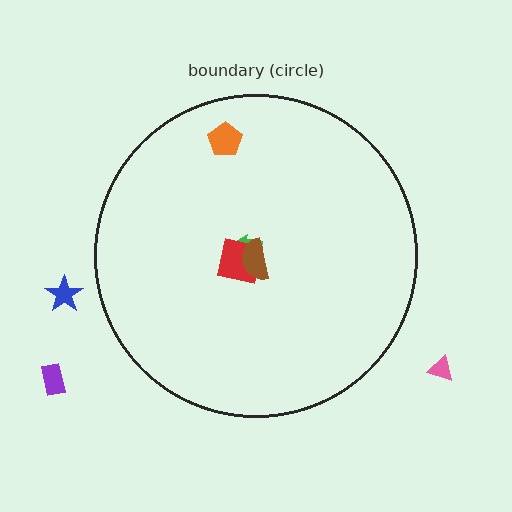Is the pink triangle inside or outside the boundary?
Outside.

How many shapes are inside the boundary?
4 inside, 3 outside.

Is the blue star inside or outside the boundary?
Outside.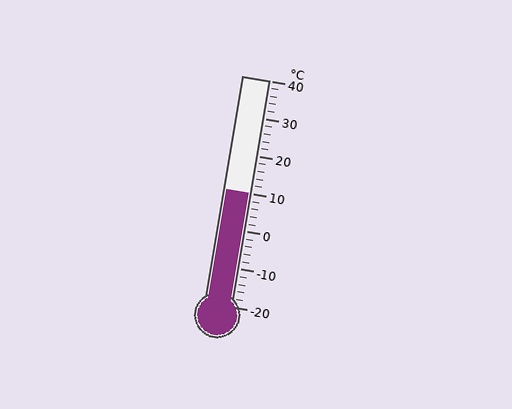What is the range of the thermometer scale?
The thermometer scale ranges from -20°C to 40°C.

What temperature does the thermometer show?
The thermometer shows approximately 10°C.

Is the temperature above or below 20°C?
The temperature is below 20°C.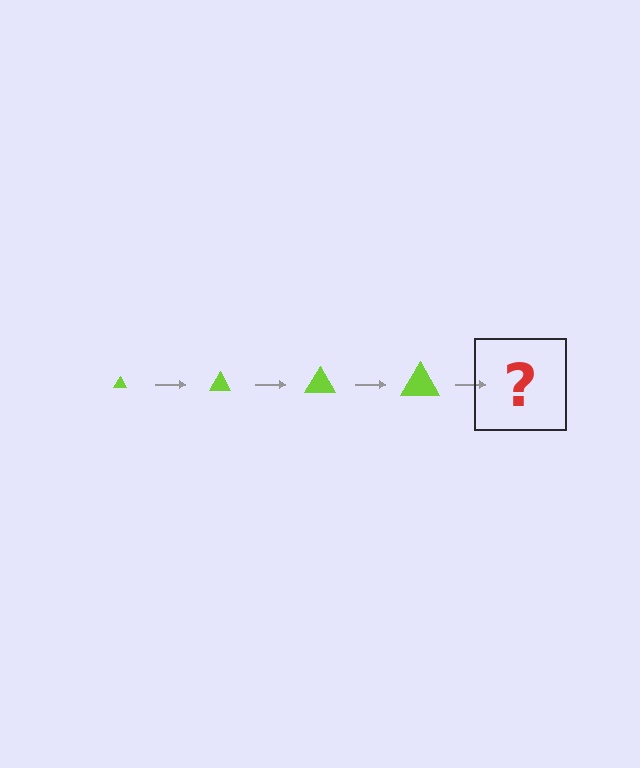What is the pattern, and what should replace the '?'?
The pattern is that the triangle gets progressively larger each step. The '?' should be a lime triangle, larger than the previous one.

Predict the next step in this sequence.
The next step is a lime triangle, larger than the previous one.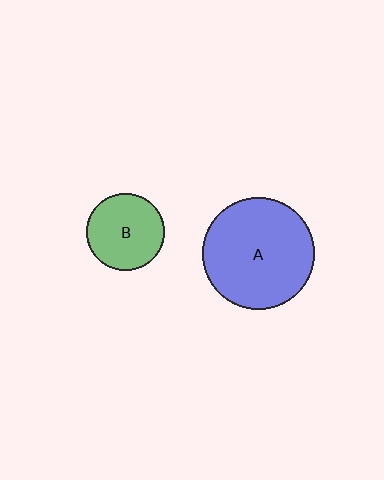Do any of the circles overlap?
No, none of the circles overlap.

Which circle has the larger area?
Circle A (blue).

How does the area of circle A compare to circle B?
Approximately 2.1 times.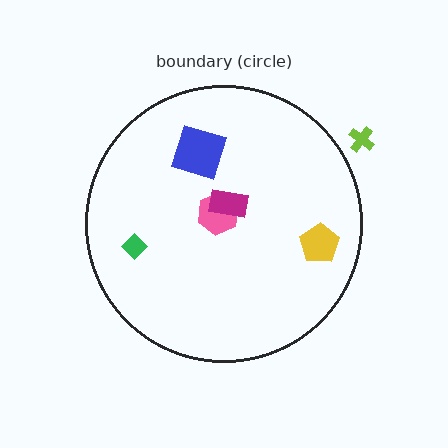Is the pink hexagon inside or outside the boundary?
Inside.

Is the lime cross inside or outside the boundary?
Outside.